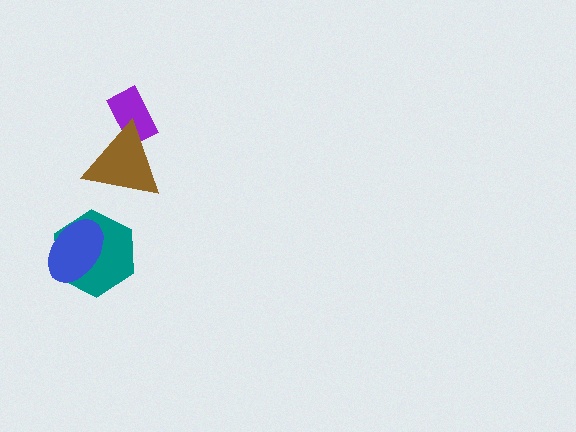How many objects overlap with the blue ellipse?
1 object overlaps with the blue ellipse.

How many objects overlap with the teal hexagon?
1 object overlaps with the teal hexagon.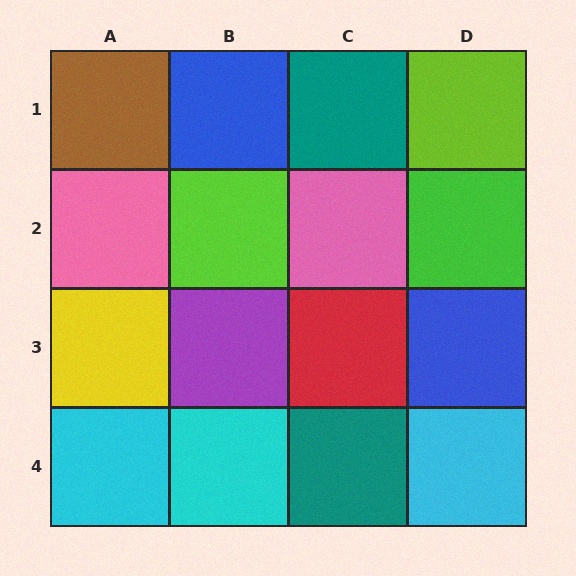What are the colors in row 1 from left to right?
Brown, blue, teal, lime.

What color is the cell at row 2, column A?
Pink.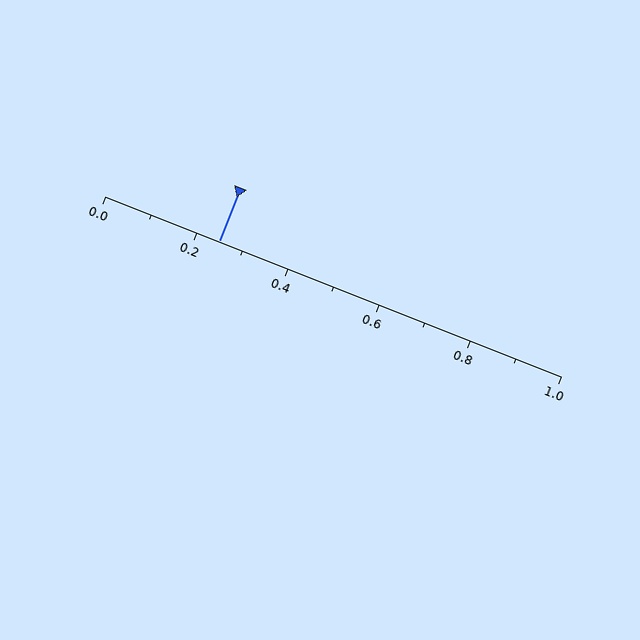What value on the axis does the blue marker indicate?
The marker indicates approximately 0.25.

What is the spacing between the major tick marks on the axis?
The major ticks are spaced 0.2 apart.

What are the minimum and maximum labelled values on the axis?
The axis runs from 0.0 to 1.0.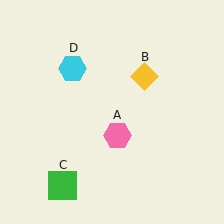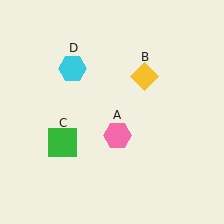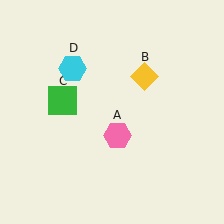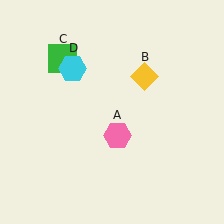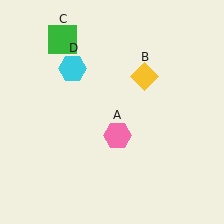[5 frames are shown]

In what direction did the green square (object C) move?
The green square (object C) moved up.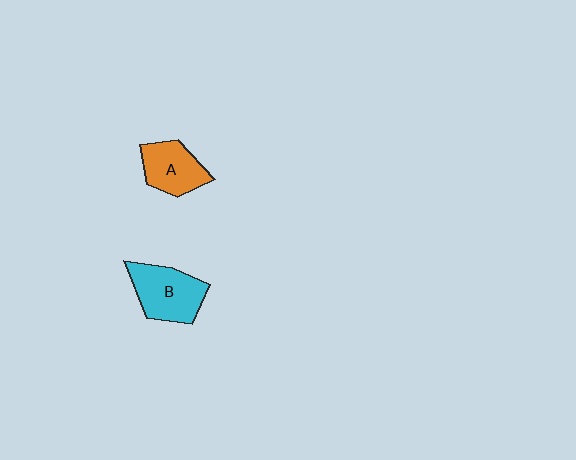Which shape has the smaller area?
Shape A (orange).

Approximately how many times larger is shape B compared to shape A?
Approximately 1.3 times.